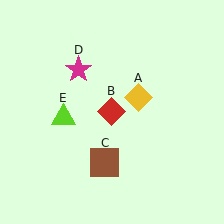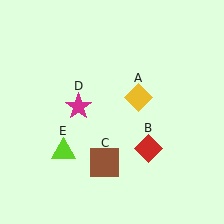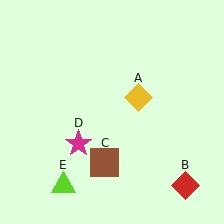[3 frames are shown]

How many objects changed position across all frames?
3 objects changed position: red diamond (object B), magenta star (object D), lime triangle (object E).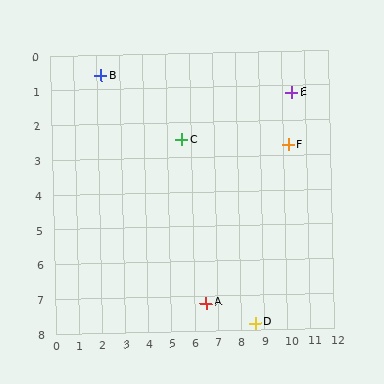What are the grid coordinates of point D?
Point D is at approximately (8.6, 7.8).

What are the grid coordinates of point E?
Point E is at approximately (10.4, 1.2).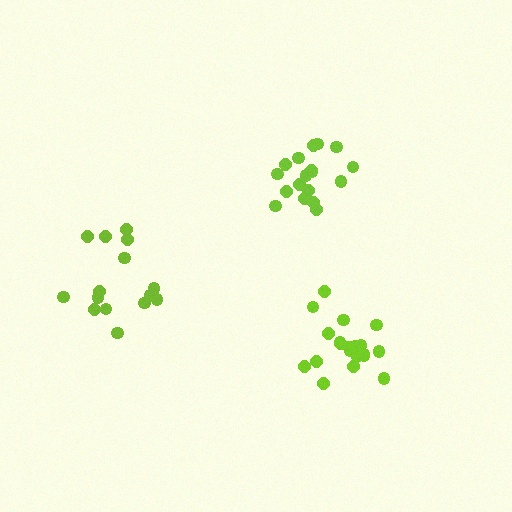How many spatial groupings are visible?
There are 3 spatial groupings.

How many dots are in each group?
Group 1: 18 dots, Group 2: 15 dots, Group 3: 20 dots (53 total).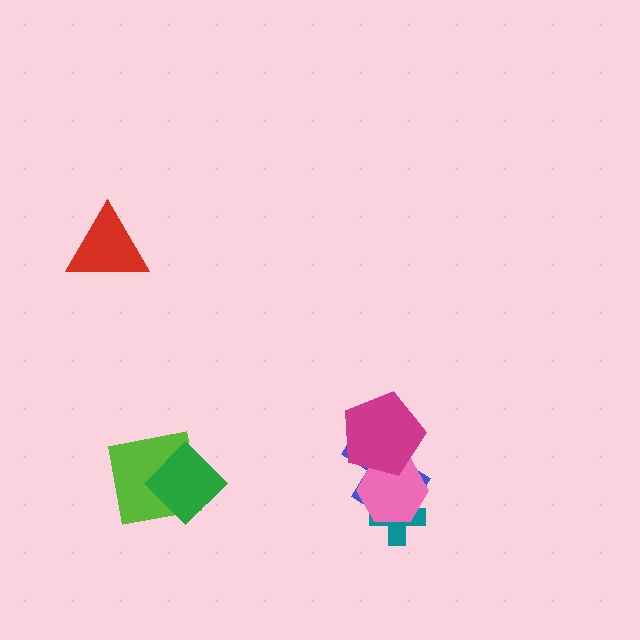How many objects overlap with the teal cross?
2 objects overlap with the teal cross.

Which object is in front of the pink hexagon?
The magenta pentagon is in front of the pink hexagon.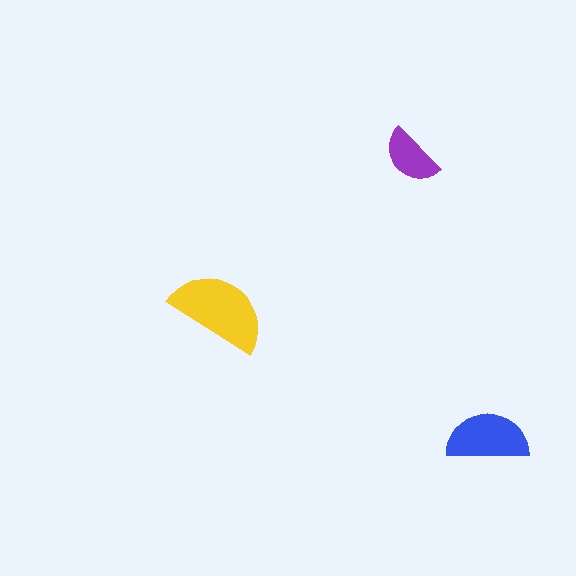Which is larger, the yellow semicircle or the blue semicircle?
The yellow one.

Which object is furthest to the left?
The yellow semicircle is leftmost.